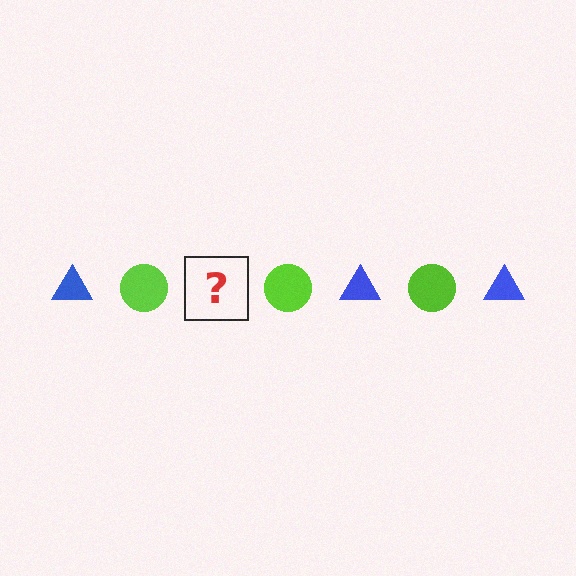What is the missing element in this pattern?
The missing element is a blue triangle.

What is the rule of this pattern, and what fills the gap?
The rule is that the pattern alternates between blue triangle and lime circle. The gap should be filled with a blue triangle.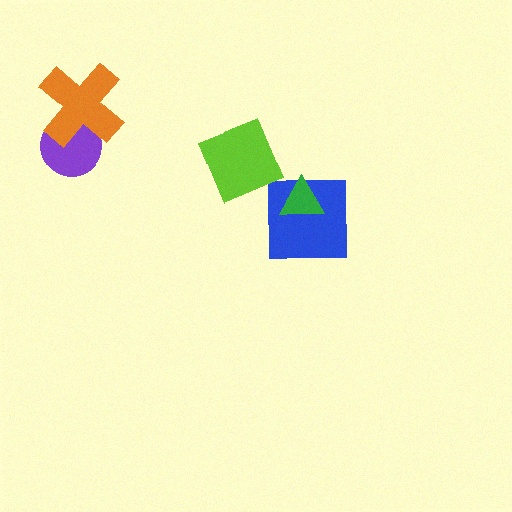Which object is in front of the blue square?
The green triangle is in front of the blue square.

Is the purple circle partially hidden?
Yes, it is partially covered by another shape.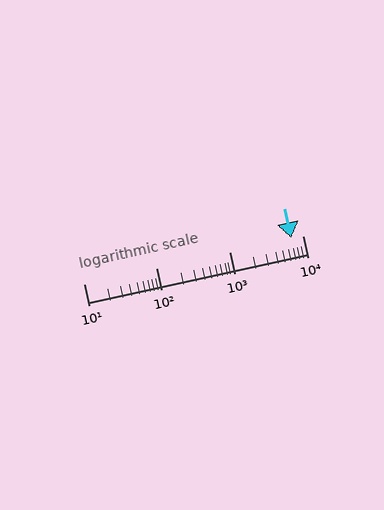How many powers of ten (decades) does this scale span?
The scale spans 3 decades, from 10 to 10000.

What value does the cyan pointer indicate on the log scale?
The pointer indicates approximately 7000.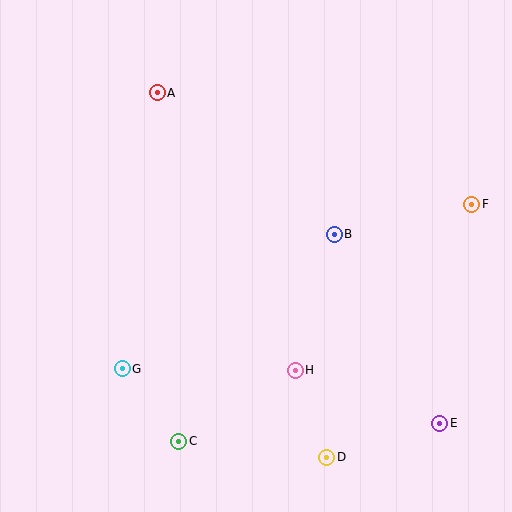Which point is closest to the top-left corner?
Point A is closest to the top-left corner.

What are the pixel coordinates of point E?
Point E is at (440, 423).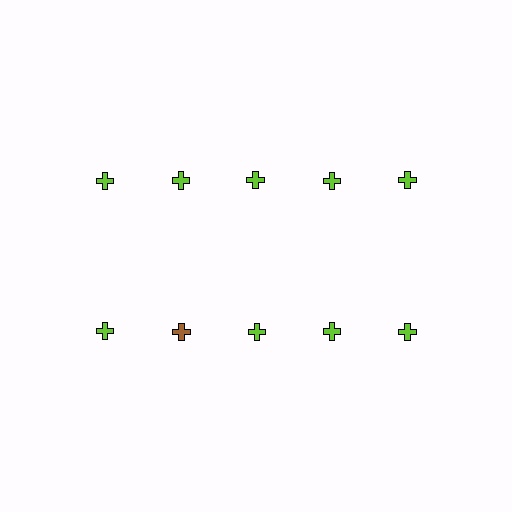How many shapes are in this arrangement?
There are 10 shapes arranged in a grid pattern.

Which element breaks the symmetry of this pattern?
The brown cross in the second row, second from left column breaks the symmetry. All other shapes are lime crosses.